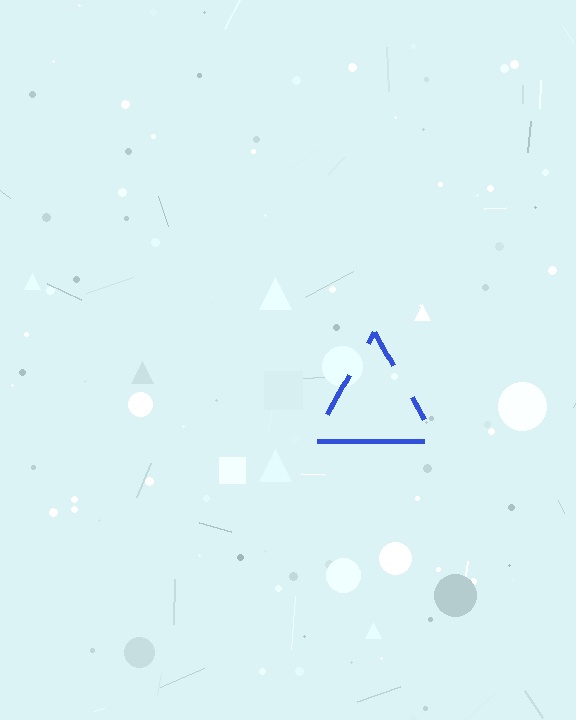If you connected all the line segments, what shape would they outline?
They would outline a triangle.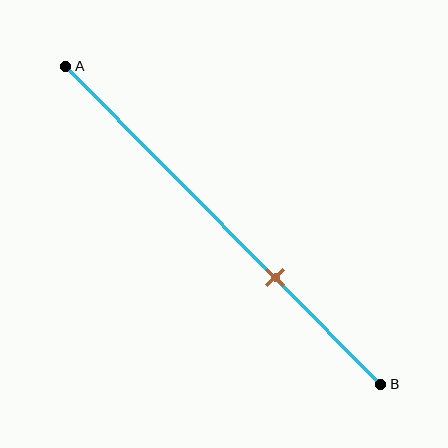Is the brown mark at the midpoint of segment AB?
No, the mark is at about 65% from A, not at the 50% midpoint.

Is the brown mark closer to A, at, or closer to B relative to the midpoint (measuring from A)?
The brown mark is closer to point B than the midpoint of segment AB.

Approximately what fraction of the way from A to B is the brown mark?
The brown mark is approximately 65% of the way from A to B.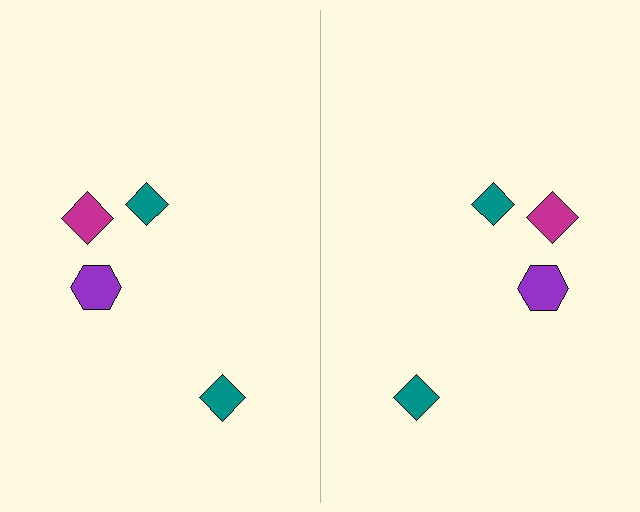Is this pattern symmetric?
Yes, this pattern has bilateral (reflection) symmetry.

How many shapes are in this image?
There are 8 shapes in this image.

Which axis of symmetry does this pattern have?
The pattern has a vertical axis of symmetry running through the center of the image.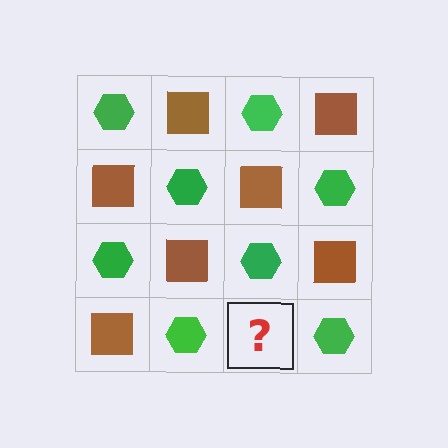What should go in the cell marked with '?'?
The missing cell should contain a brown square.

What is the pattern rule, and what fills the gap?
The rule is that it alternates green hexagon and brown square in a checkerboard pattern. The gap should be filled with a brown square.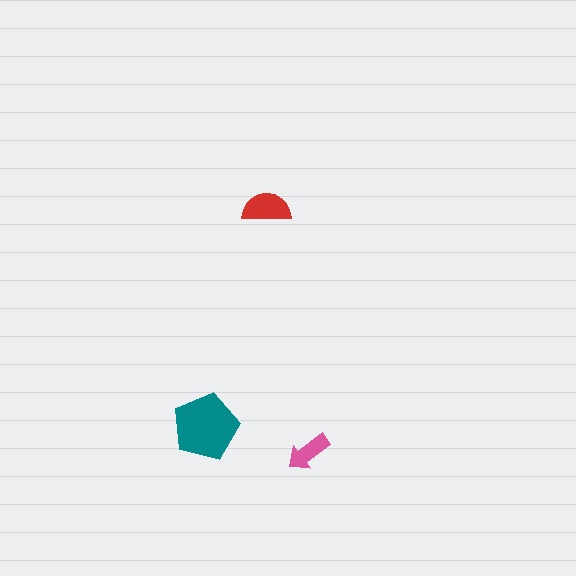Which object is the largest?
The teal pentagon.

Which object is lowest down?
The pink arrow is bottommost.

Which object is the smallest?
The pink arrow.